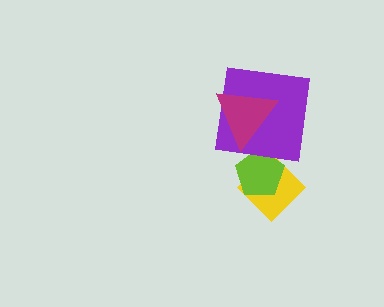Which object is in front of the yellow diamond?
The lime pentagon is in front of the yellow diamond.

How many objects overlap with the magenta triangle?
1 object overlaps with the magenta triangle.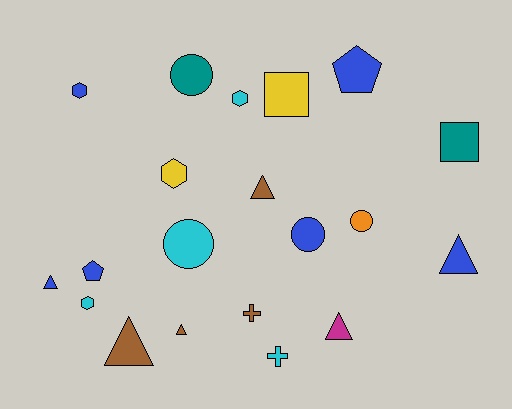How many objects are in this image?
There are 20 objects.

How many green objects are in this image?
There are no green objects.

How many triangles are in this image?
There are 6 triangles.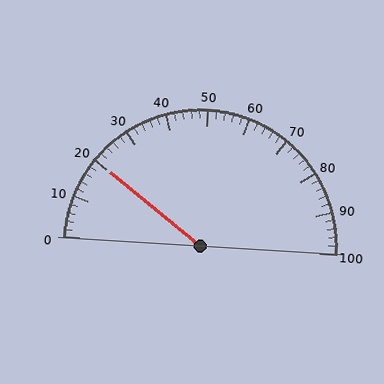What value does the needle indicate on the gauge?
The needle indicates approximately 20.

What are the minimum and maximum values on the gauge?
The gauge ranges from 0 to 100.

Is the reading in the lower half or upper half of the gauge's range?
The reading is in the lower half of the range (0 to 100).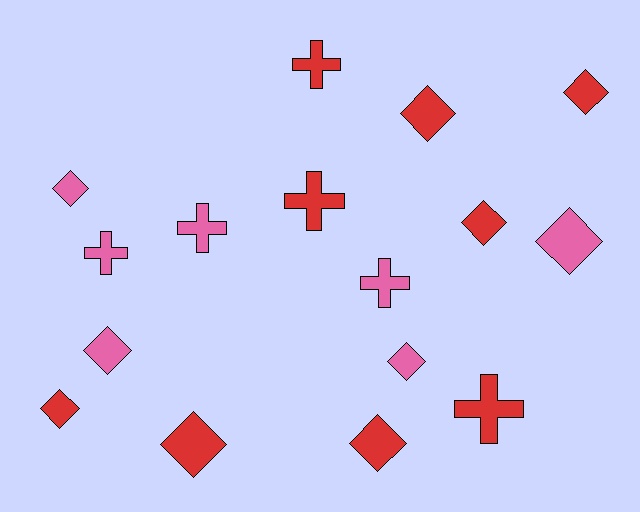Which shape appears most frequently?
Diamond, with 10 objects.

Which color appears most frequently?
Red, with 9 objects.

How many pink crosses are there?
There are 3 pink crosses.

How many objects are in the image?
There are 16 objects.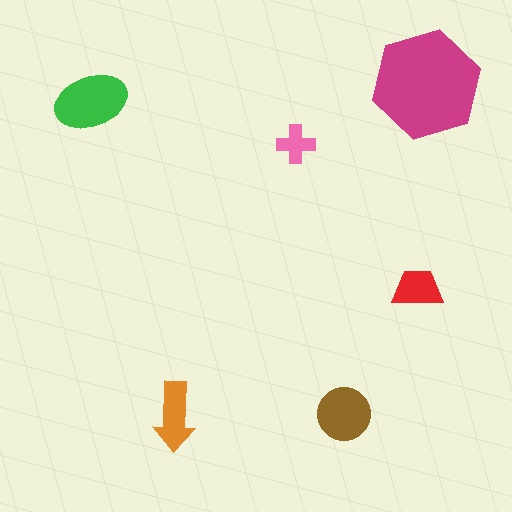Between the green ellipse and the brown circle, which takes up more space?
The green ellipse.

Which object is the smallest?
The pink cross.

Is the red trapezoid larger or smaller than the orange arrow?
Smaller.